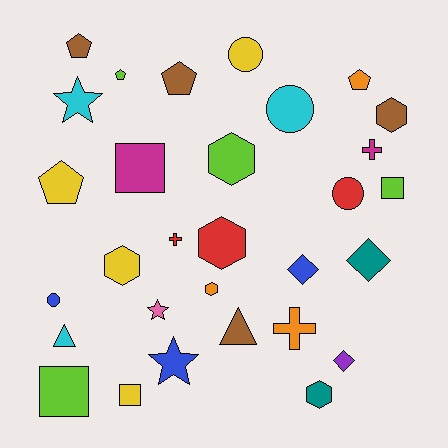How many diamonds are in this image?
There are 3 diamonds.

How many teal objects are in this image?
There are 2 teal objects.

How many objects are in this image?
There are 30 objects.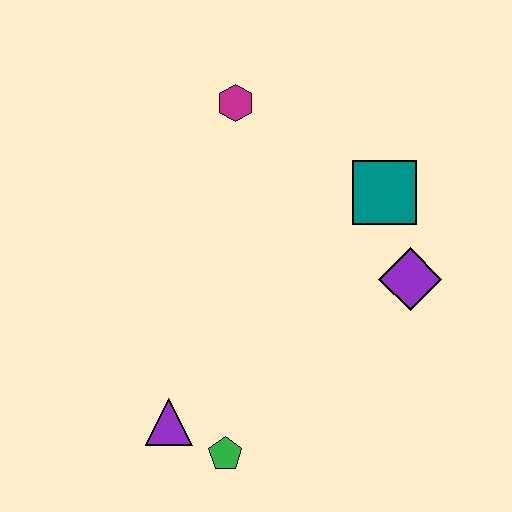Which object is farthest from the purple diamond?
The purple triangle is farthest from the purple diamond.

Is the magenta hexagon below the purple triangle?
No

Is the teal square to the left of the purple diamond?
Yes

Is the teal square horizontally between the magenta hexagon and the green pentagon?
No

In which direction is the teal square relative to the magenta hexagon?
The teal square is to the right of the magenta hexagon.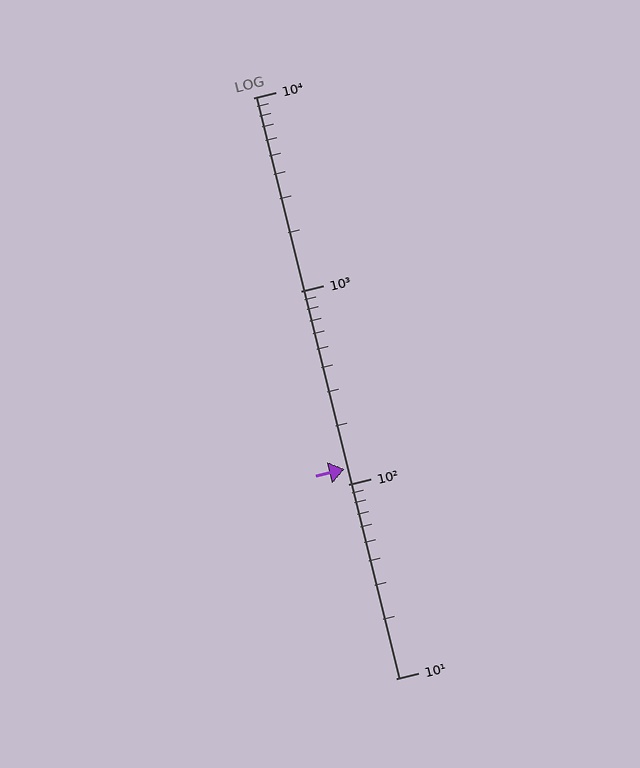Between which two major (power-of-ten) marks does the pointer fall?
The pointer is between 100 and 1000.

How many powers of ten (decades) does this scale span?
The scale spans 3 decades, from 10 to 10000.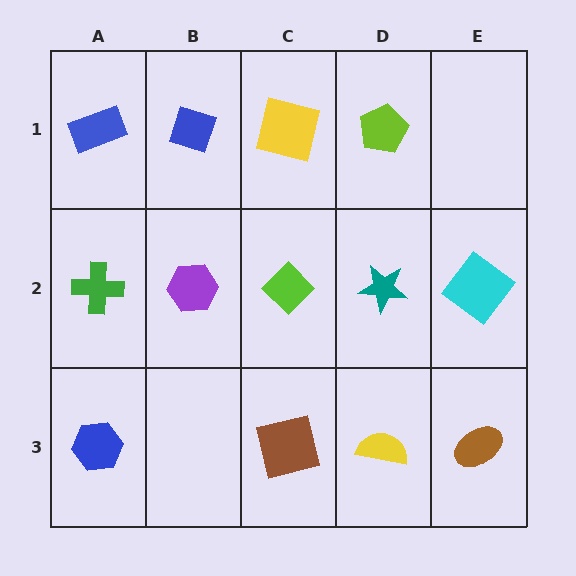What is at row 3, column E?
A brown ellipse.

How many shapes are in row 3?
4 shapes.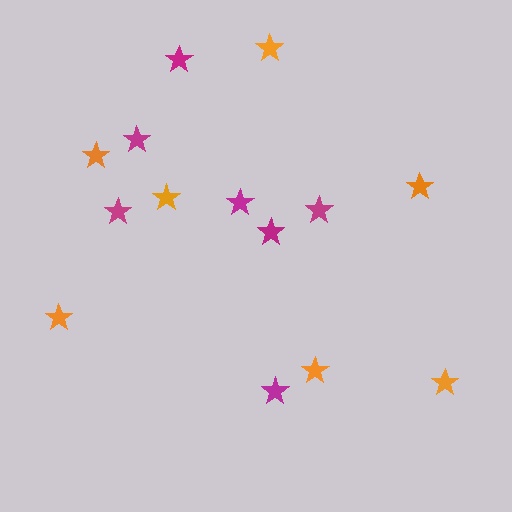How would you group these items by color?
There are 2 groups: one group of orange stars (7) and one group of magenta stars (7).